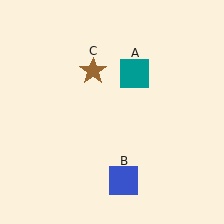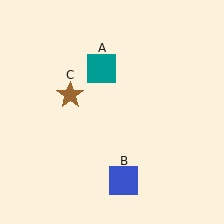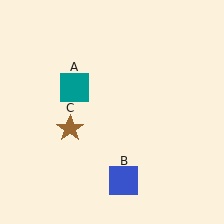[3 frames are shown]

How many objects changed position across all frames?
2 objects changed position: teal square (object A), brown star (object C).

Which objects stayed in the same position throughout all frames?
Blue square (object B) remained stationary.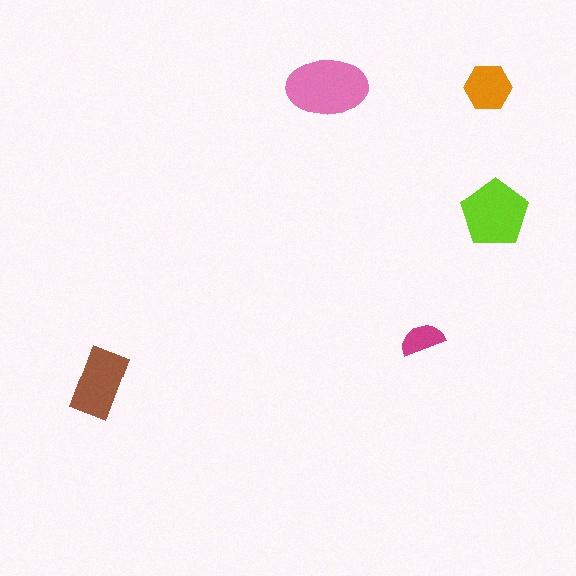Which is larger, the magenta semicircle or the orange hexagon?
The orange hexagon.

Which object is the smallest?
The magenta semicircle.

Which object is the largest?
The pink ellipse.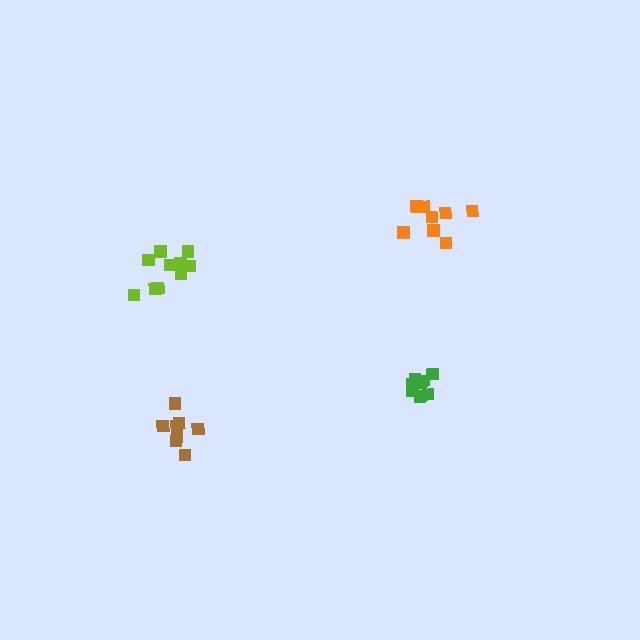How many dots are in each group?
Group 1: 8 dots, Group 2: 8 dots, Group 3: 10 dots, Group 4: 9 dots (35 total).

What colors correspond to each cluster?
The clusters are colored: brown, green, lime, orange.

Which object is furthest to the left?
The lime cluster is leftmost.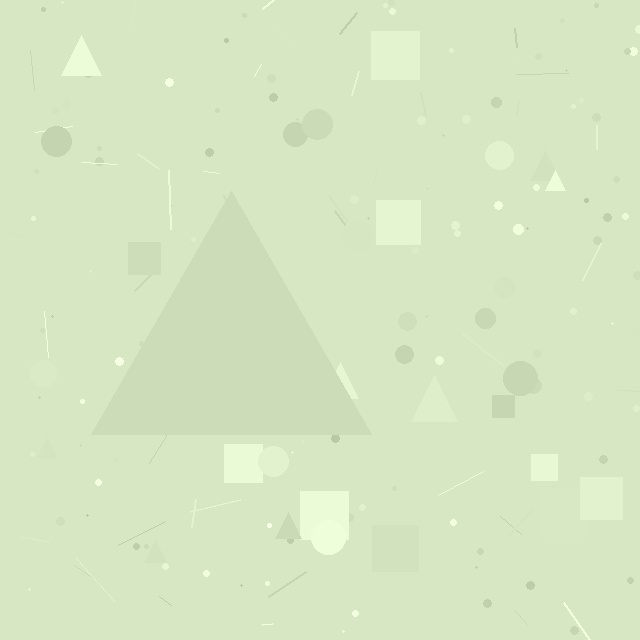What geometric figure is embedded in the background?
A triangle is embedded in the background.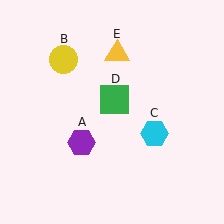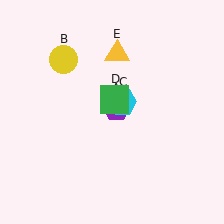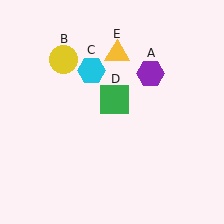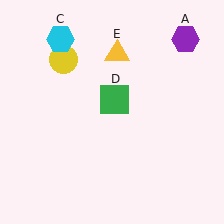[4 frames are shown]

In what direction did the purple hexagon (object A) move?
The purple hexagon (object A) moved up and to the right.